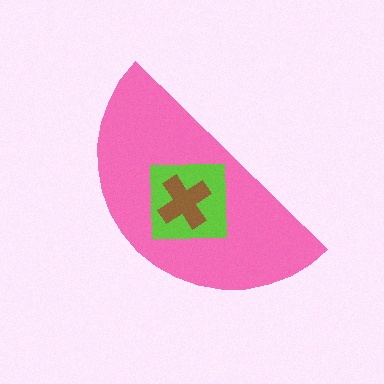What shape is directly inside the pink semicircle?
The lime square.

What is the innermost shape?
The brown cross.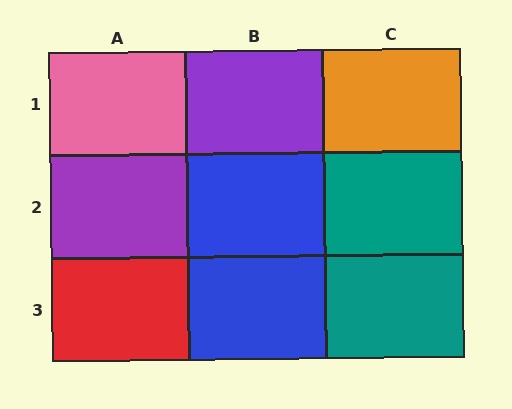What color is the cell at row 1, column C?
Orange.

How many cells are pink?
1 cell is pink.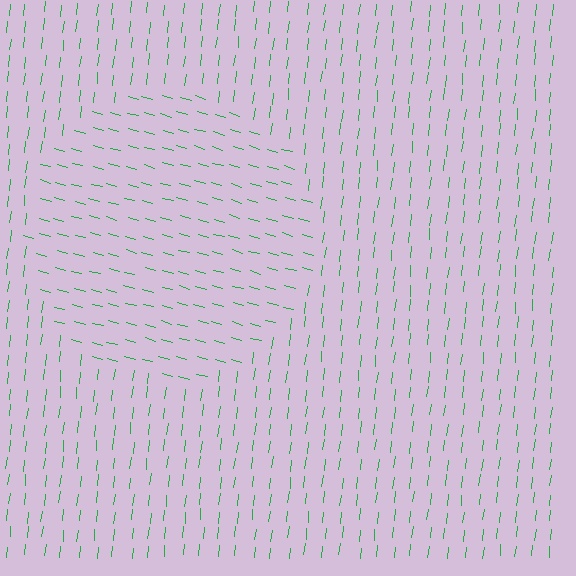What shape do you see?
I see a circle.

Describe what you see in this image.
The image is filled with small green line segments. A circle region in the image has lines oriented differently from the surrounding lines, creating a visible texture boundary.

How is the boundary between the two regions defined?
The boundary is defined purely by a change in line orientation (approximately 81 degrees difference). All lines are the same color and thickness.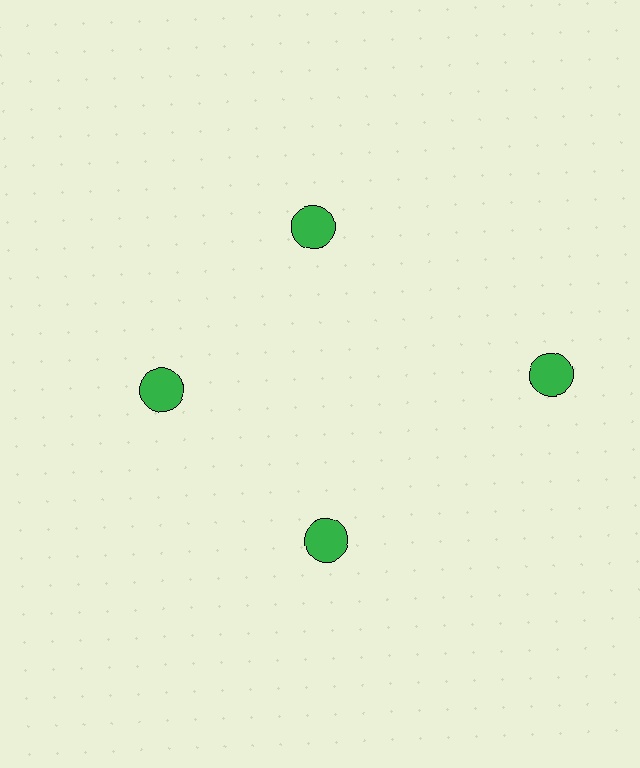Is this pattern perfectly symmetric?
No. The 4 green circles are arranged in a ring, but one element near the 3 o'clock position is pushed outward from the center, breaking the 4-fold rotational symmetry.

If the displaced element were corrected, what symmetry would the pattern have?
It would have 4-fold rotational symmetry — the pattern would map onto itself every 90 degrees.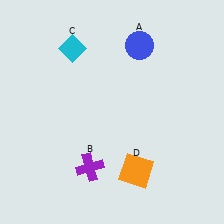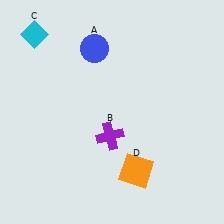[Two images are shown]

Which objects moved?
The objects that moved are: the blue circle (A), the purple cross (B), the cyan diamond (C).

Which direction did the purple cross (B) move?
The purple cross (B) moved up.